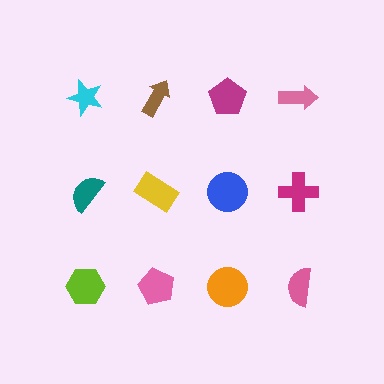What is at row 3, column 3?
An orange circle.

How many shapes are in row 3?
4 shapes.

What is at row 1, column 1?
A cyan star.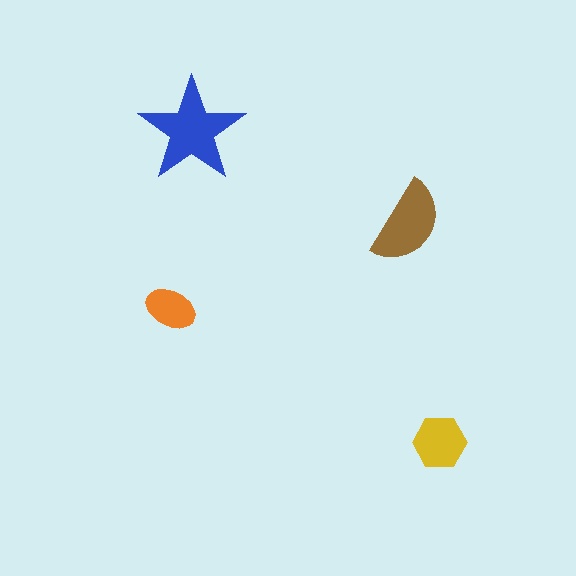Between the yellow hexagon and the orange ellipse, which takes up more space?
The yellow hexagon.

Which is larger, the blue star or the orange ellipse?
The blue star.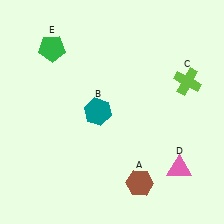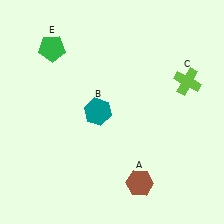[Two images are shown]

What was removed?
The pink triangle (D) was removed in Image 2.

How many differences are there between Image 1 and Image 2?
There is 1 difference between the two images.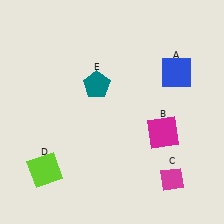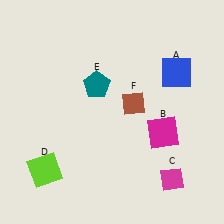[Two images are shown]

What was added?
A brown diamond (F) was added in Image 2.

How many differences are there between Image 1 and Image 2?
There is 1 difference between the two images.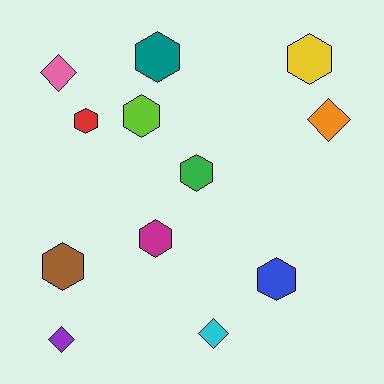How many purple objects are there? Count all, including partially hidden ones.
There is 1 purple object.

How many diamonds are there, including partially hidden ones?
There are 4 diamonds.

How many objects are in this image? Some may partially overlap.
There are 12 objects.